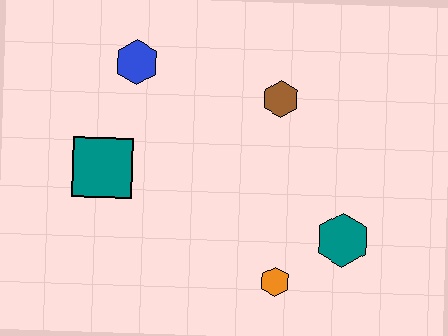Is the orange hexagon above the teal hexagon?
No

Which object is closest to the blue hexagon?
The teal square is closest to the blue hexagon.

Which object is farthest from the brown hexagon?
The teal square is farthest from the brown hexagon.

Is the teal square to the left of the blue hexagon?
Yes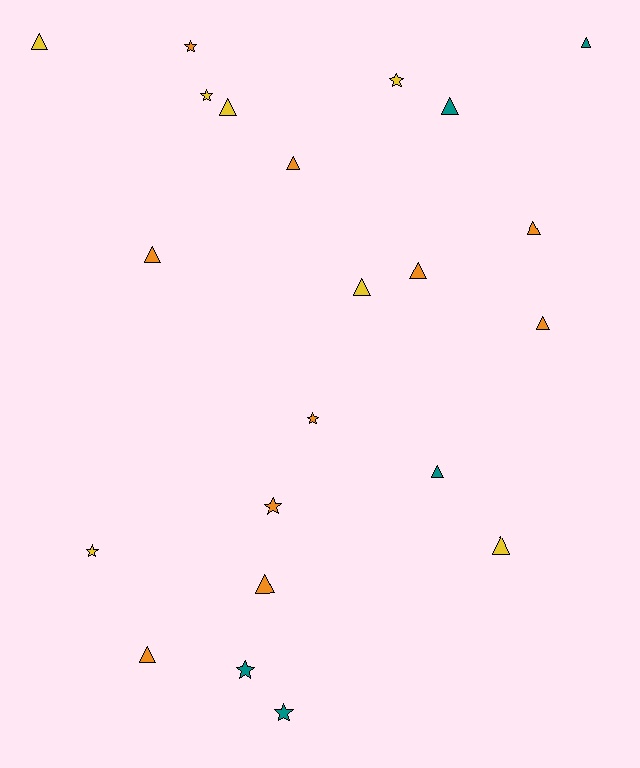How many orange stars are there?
There are 3 orange stars.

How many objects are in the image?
There are 22 objects.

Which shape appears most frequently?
Triangle, with 14 objects.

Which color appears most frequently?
Orange, with 10 objects.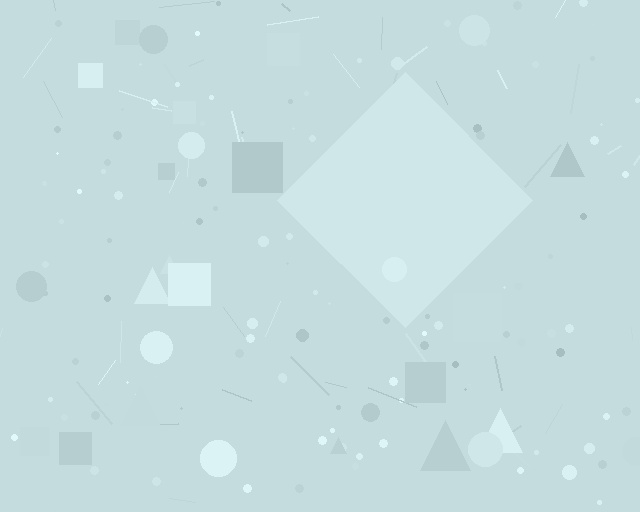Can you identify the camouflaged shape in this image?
The camouflaged shape is a diamond.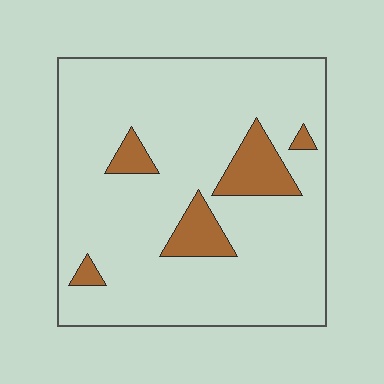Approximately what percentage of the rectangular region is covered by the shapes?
Approximately 10%.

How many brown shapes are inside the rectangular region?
5.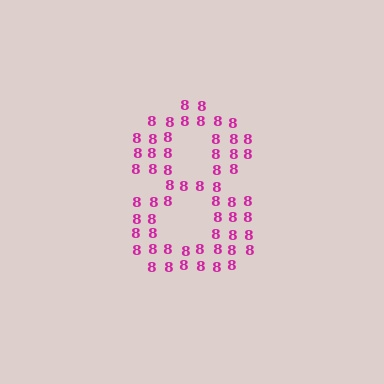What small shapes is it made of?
It is made of small digit 8's.